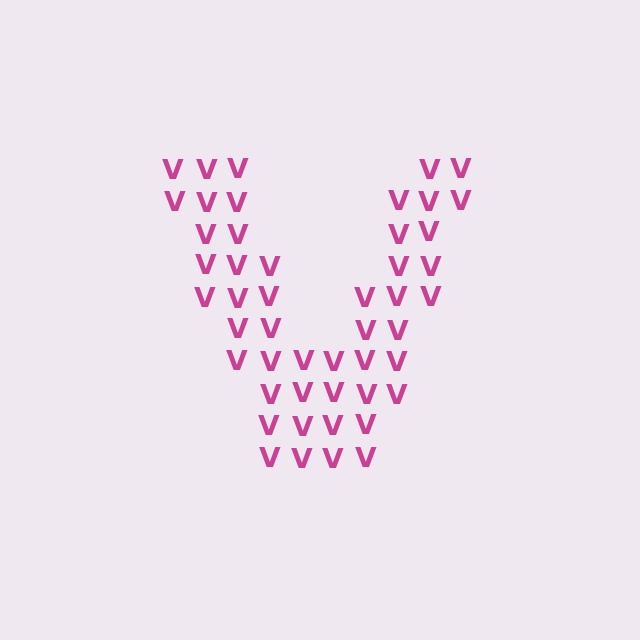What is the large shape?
The large shape is the letter V.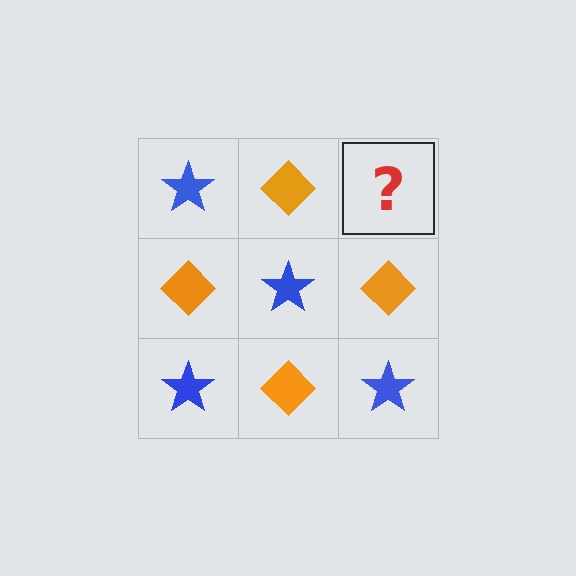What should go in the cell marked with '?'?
The missing cell should contain a blue star.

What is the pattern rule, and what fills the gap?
The rule is that it alternates blue star and orange diamond in a checkerboard pattern. The gap should be filled with a blue star.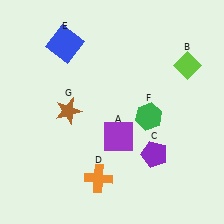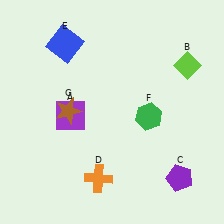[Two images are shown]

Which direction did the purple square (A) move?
The purple square (A) moved left.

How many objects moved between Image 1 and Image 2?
2 objects moved between the two images.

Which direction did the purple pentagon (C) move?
The purple pentagon (C) moved right.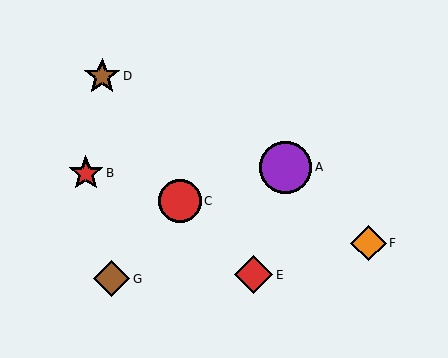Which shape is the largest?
The purple circle (labeled A) is the largest.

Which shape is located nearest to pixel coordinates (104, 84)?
The brown star (labeled D) at (102, 76) is nearest to that location.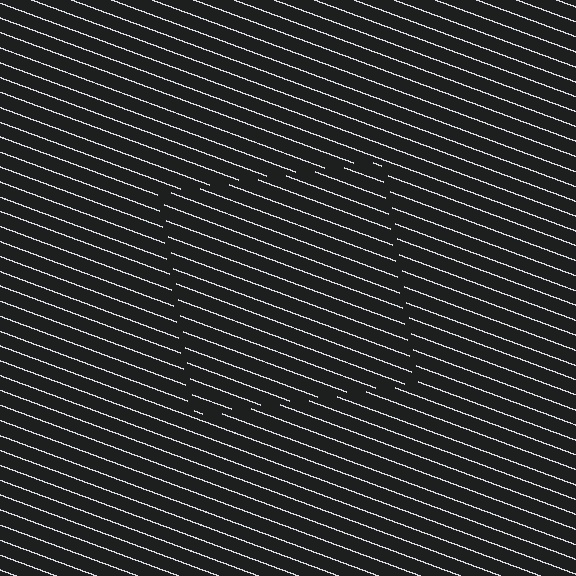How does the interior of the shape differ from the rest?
The interior of the shape contains the same grating, shifted by half a period — the contour is defined by the phase discontinuity where line-ends from the inner and outer gratings abut.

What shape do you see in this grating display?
An illusory square. The interior of the shape contains the same grating, shifted by half a period — the contour is defined by the phase discontinuity where line-ends from the inner and outer gratings abut.